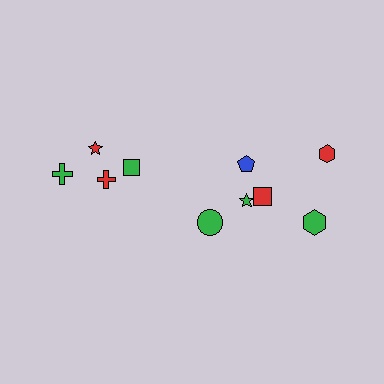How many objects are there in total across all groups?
There are 10 objects.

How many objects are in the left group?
There are 4 objects.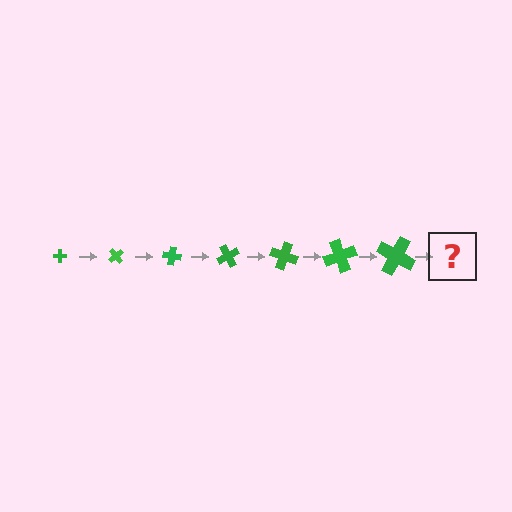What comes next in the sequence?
The next element should be a cross, larger than the previous one and rotated 350 degrees from the start.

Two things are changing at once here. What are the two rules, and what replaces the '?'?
The two rules are that the cross grows larger each step and it rotates 50 degrees each step. The '?' should be a cross, larger than the previous one and rotated 350 degrees from the start.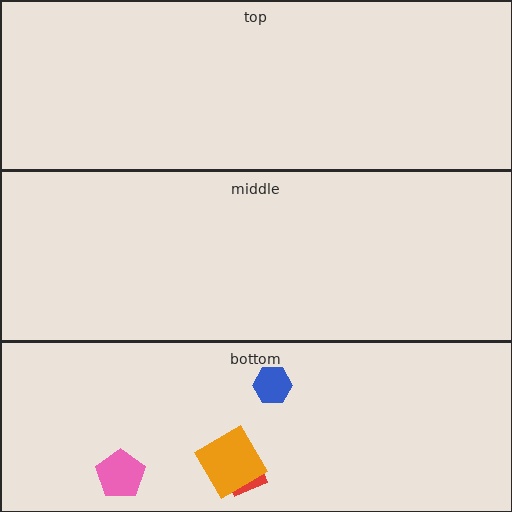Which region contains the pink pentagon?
The bottom region.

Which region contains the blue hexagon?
The bottom region.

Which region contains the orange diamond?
The bottom region.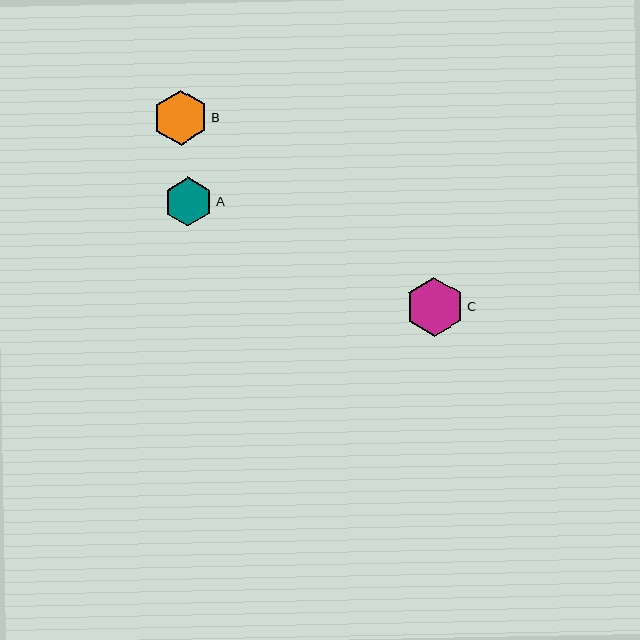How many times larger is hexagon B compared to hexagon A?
Hexagon B is approximately 1.1 times the size of hexagon A.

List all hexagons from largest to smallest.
From largest to smallest: C, B, A.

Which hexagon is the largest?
Hexagon C is the largest with a size of approximately 59 pixels.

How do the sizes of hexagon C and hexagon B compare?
Hexagon C and hexagon B are approximately the same size.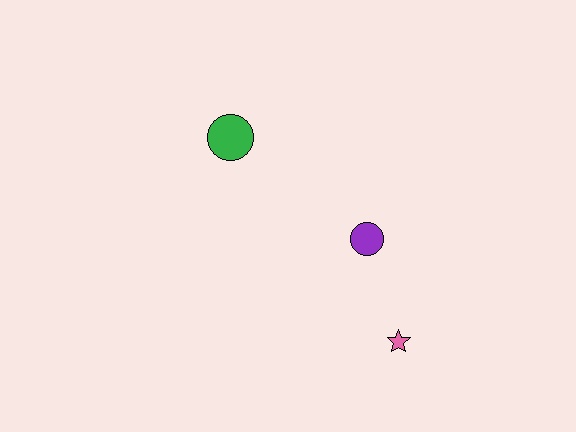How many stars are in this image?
There is 1 star.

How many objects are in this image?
There are 3 objects.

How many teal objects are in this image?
There are no teal objects.